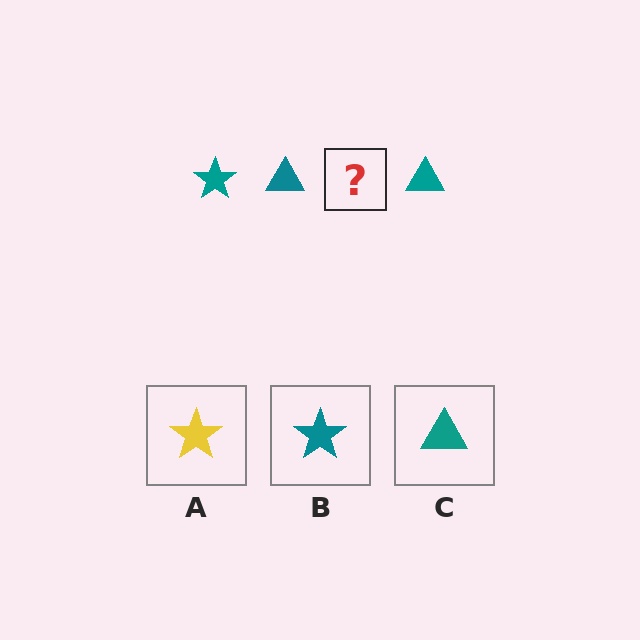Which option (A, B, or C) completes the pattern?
B.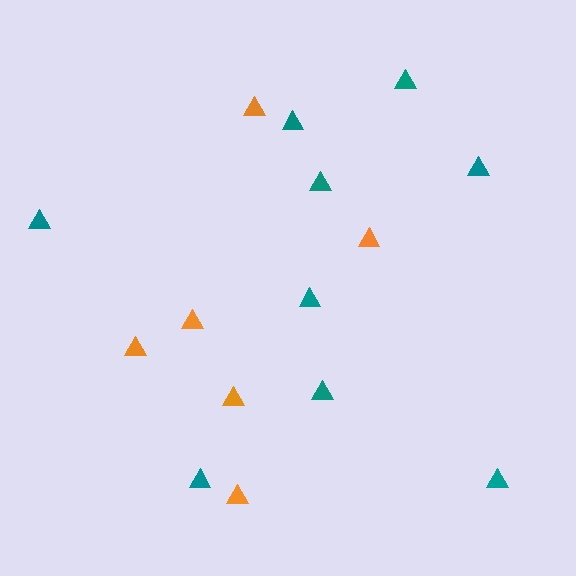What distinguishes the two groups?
There are 2 groups: one group of orange triangles (6) and one group of teal triangles (9).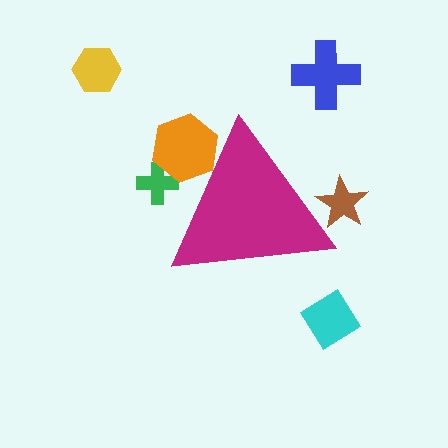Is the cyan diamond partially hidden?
No, the cyan diamond is fully visible.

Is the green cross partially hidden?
Yes, the green cross is partially hidden behind the magenta triangle.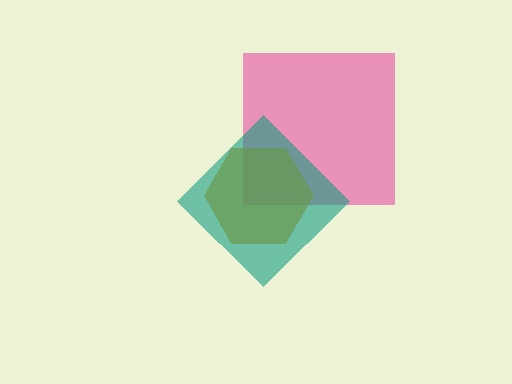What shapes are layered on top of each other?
The layered shapes are: a pink square, an orange hexagon, a teal diamond.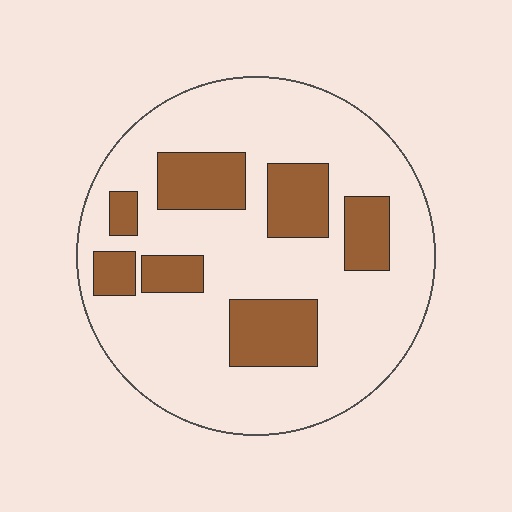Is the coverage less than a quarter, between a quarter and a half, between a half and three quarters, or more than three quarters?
Less than a quarter.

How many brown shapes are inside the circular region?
7.